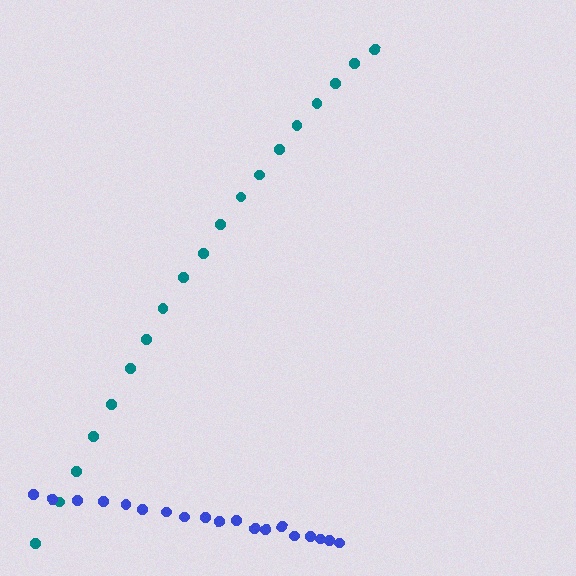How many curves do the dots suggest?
There are 2 distinct paths.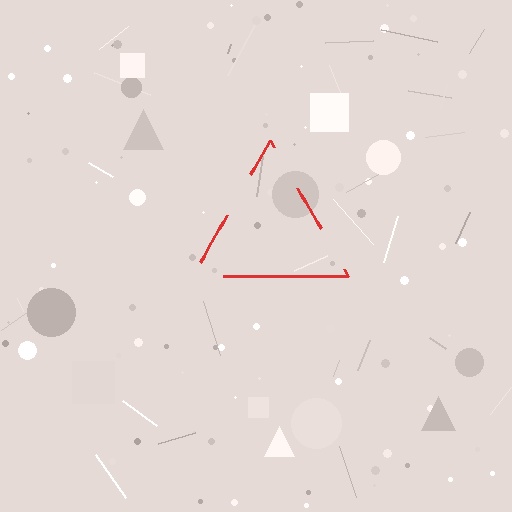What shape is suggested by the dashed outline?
The dashed outline suggests a triangle.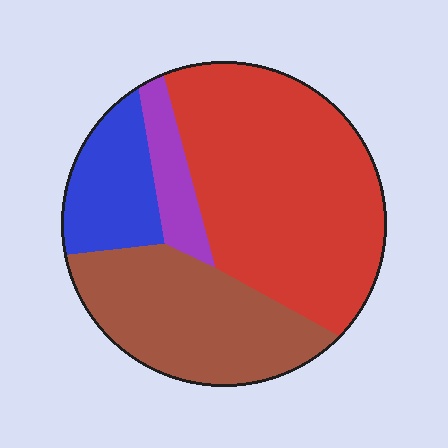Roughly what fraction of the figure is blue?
Blue takes up less than a sixth of the figure.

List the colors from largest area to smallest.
From largest to smallest: red, brown, blue, purple.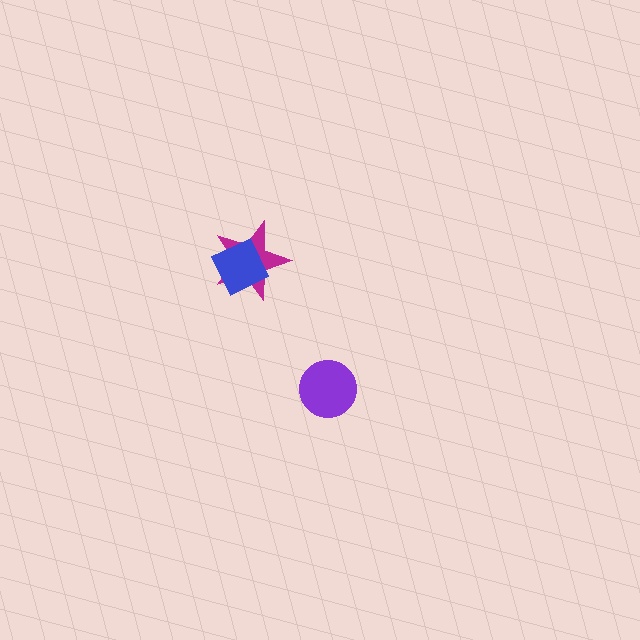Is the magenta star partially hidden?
Yes, it is partially covered by another shape.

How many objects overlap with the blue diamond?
1 object overlaps with the blue diamond.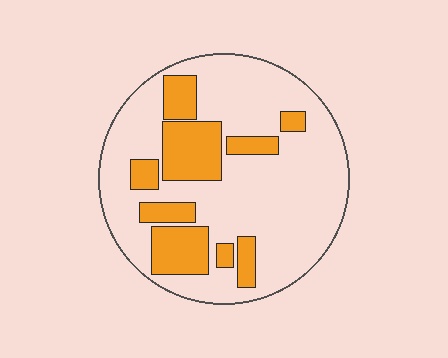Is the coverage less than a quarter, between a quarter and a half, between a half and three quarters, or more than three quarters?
Between a quarter and a half.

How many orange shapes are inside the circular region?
9.